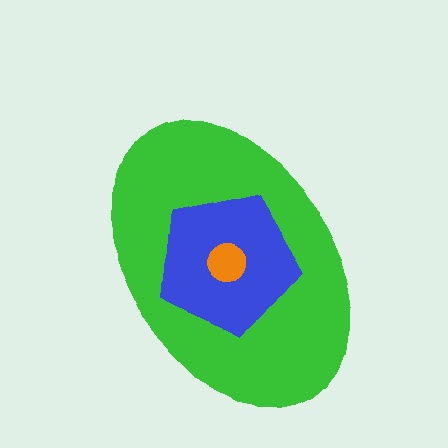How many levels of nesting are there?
3.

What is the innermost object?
The orange circle.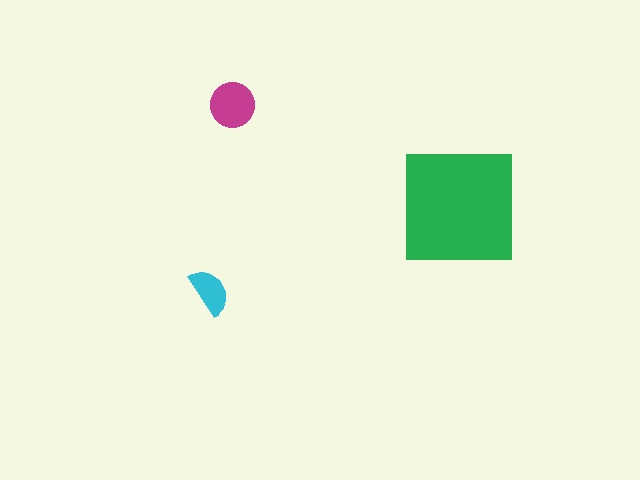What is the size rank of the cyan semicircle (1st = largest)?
3rd.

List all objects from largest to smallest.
The green square, the magenta circle, the cyan semicircle.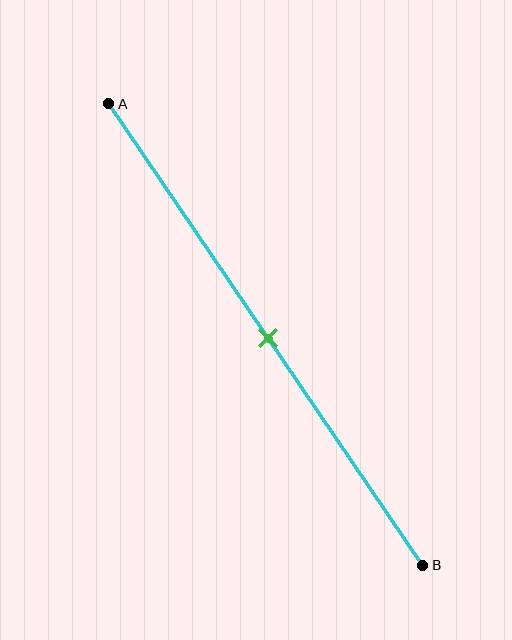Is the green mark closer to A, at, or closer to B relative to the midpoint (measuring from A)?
The green mark is approximately at the midpoint of segment AB.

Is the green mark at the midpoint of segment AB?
Yes, the mark is approximately at the midpoint.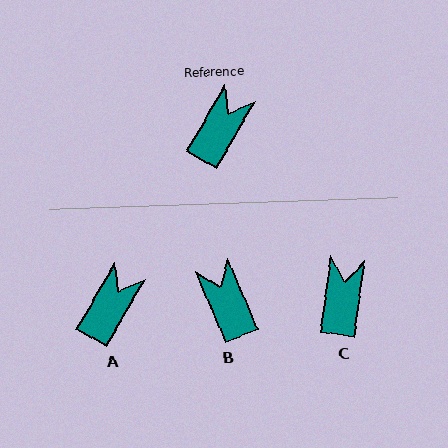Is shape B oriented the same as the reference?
No, it is off by about 53 degrees.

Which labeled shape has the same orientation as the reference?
A.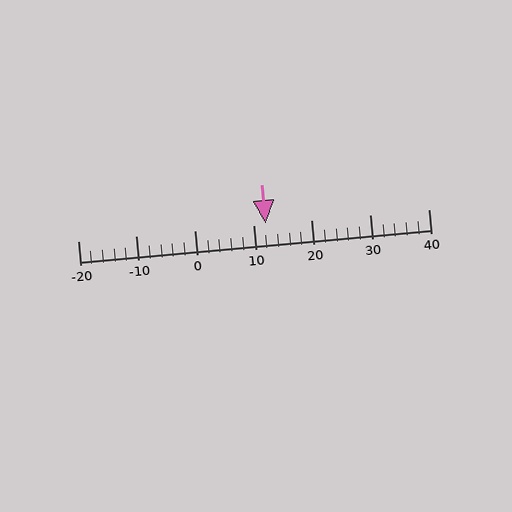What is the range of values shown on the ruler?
The ruler shows values from -20 to 40.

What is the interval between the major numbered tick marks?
The major tick marks are spaced 10 units apart.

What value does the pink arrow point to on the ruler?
The pink arrow points to approximately 12.